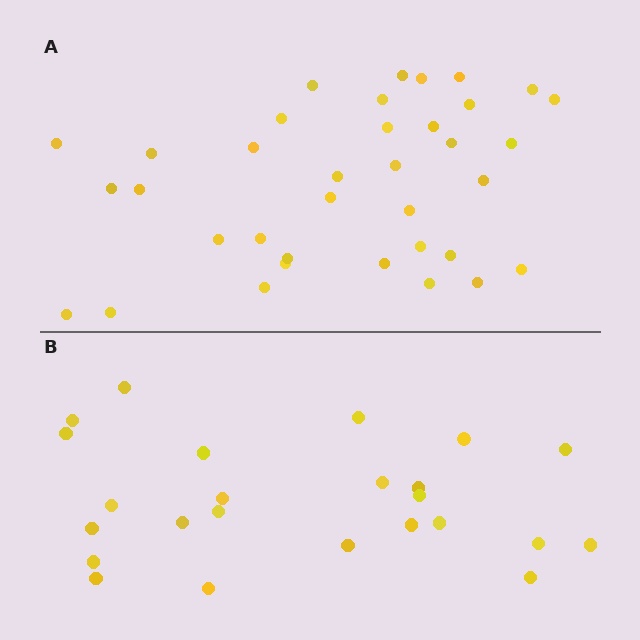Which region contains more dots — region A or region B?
Region A (the top region) has more dots.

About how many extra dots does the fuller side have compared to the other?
Region A has roughly 12 or so more dots than region B.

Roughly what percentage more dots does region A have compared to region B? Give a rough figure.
About 50% more.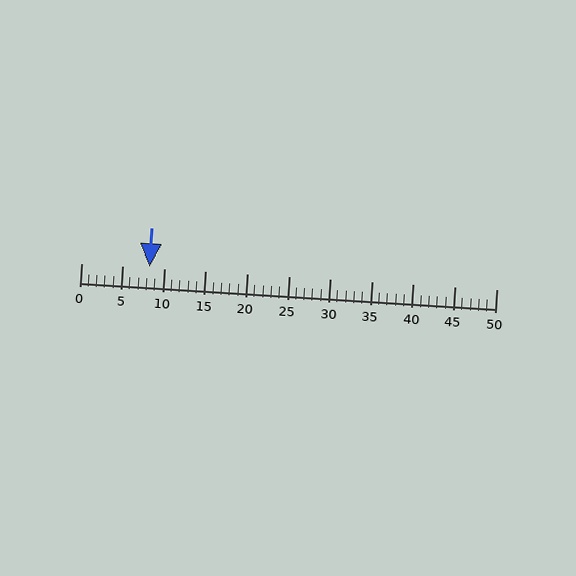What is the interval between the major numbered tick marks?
The major tick marks are spaced 5 units apart.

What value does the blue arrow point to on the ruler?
The blue arrow points to approximately 8.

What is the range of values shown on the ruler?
The ruler shows values from 0 to 50.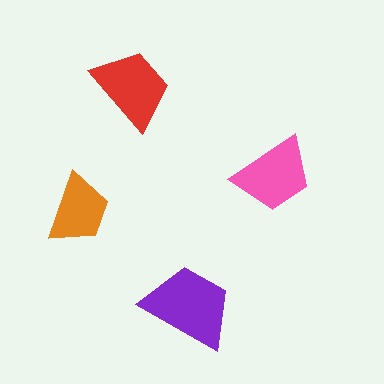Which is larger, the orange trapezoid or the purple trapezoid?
The purple one.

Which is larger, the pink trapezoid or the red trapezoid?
The red one.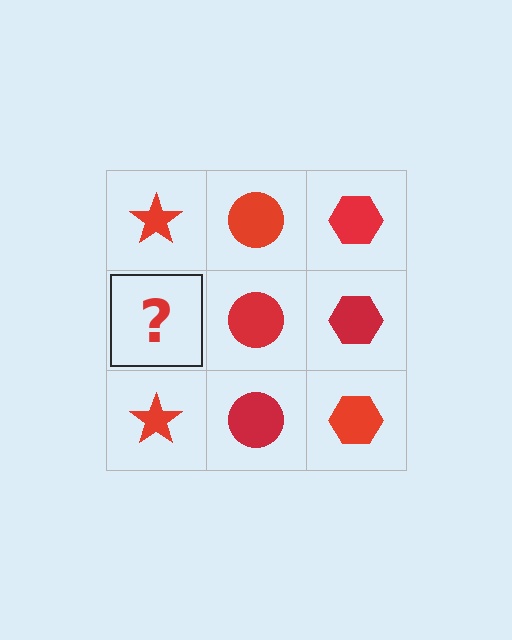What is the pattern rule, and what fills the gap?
The rule is that each column has a consistent shape. The gap should be filled with a red star.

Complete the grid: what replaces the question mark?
The question mark should be replaced with a red star.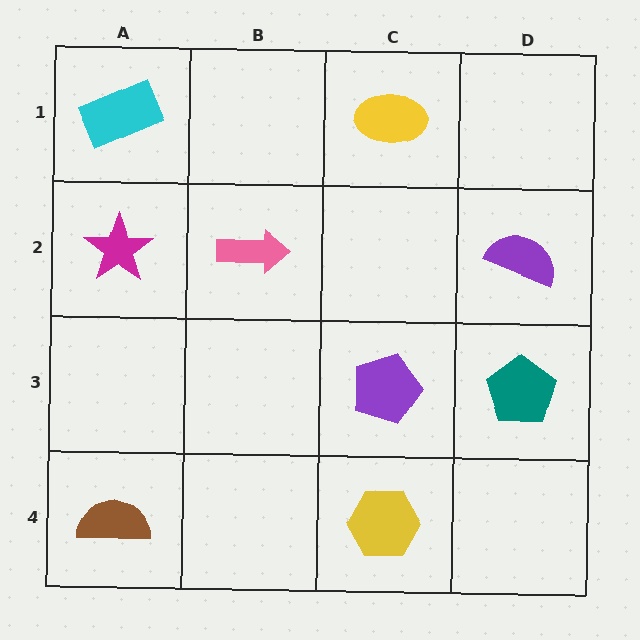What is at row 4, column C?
A yellow hexagon.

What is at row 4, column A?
A brown semicircle.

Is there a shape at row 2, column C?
No, that cell is empty.